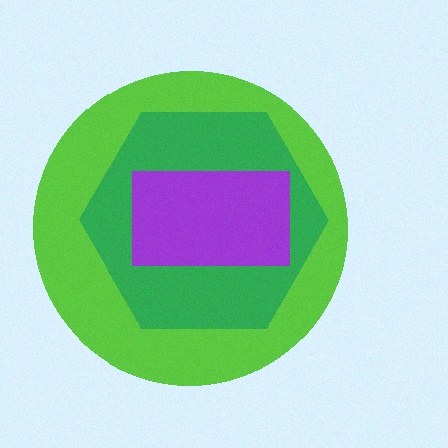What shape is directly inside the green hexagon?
The purple rectangle.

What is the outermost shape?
The lime circle.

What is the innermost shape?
The purple rectangle.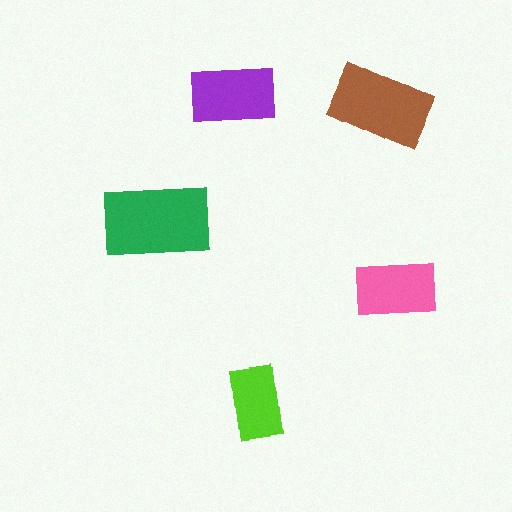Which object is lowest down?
The lime rectangle is bottommost.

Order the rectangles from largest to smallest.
the green one, the brown one, the purple one, the pink one, the lime one.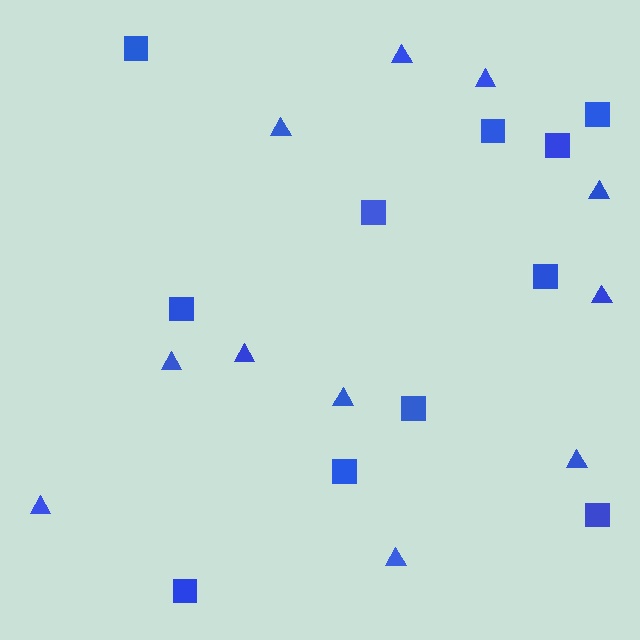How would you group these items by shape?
There are 2 groups: one group of squares (11) and one group of triangles (11).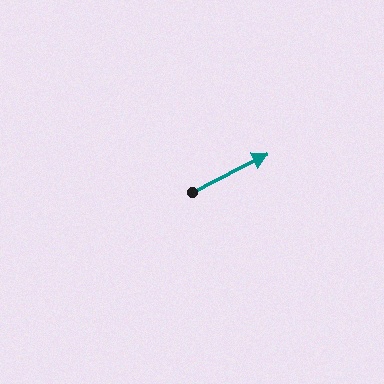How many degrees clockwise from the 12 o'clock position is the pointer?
Approximately 63 degrees.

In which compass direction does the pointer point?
Northeast.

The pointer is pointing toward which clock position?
Roughly 2 o'clock.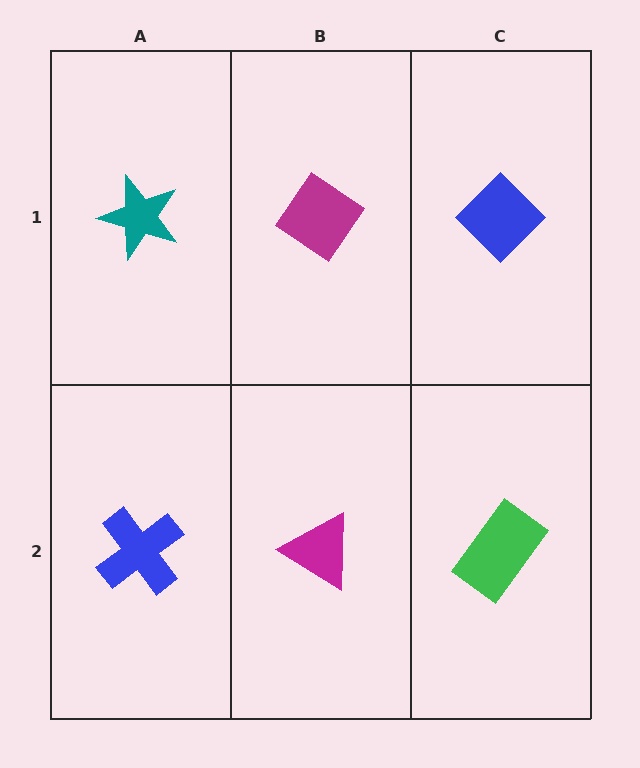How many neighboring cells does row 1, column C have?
2.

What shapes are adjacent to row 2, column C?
A blue diamond (row 1, column C), a magenta triangle (row 2, column B).